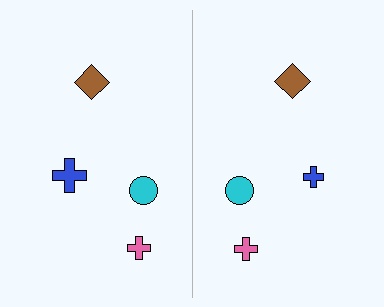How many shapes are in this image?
There are 8 shapes in this image.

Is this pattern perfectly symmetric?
No, the pattern is not perfectly symmetric. The blue cross on the right side has a different size than its mirror counterpart.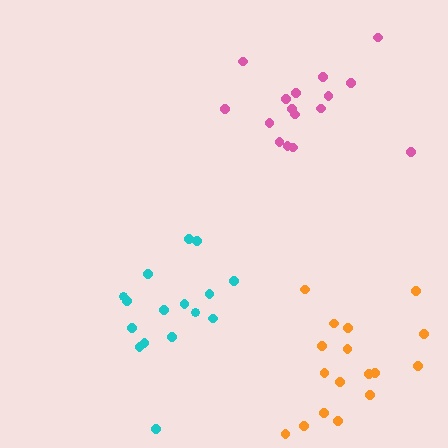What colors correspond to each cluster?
The clusters are colored: pink, orange, cyan.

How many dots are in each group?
Group 1: 16 dots, Group 2: 17 dots, Group 3: 16 dots (49 total).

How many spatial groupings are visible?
There are 3 spatial groupings.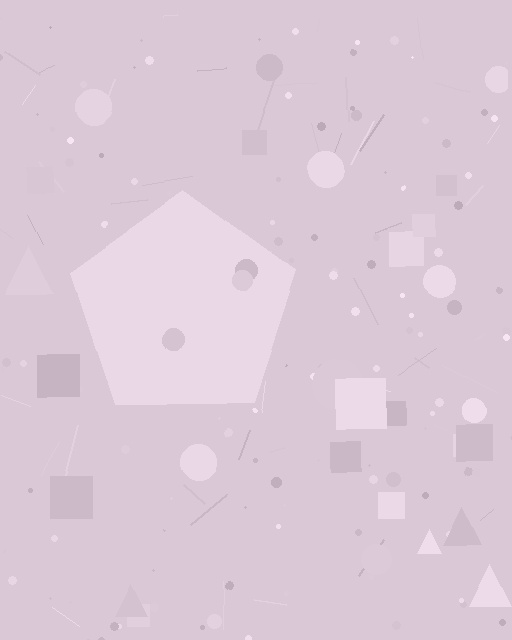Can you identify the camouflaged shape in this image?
The camouflaged shape is a pentagon.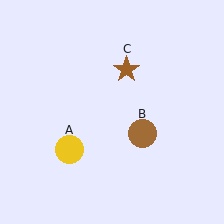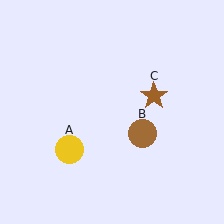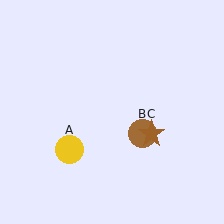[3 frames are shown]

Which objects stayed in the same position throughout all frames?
Yellow circle (object A) and brown circle (object B) remained stationary.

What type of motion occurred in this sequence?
The brown star (object C) rotated clockwise around the center of the scene.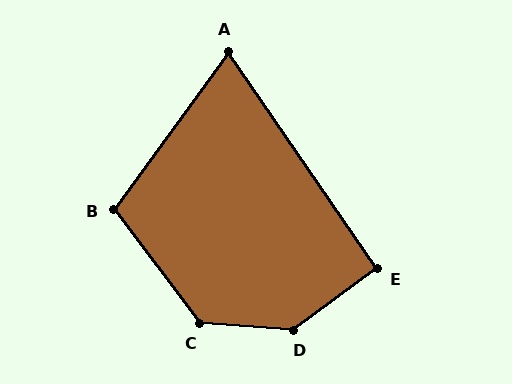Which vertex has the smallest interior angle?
A, at approximately 70 degrees.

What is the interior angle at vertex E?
Approximately 92 degrees (approximately right).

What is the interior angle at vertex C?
Approximately 131 degrees (obtuse).